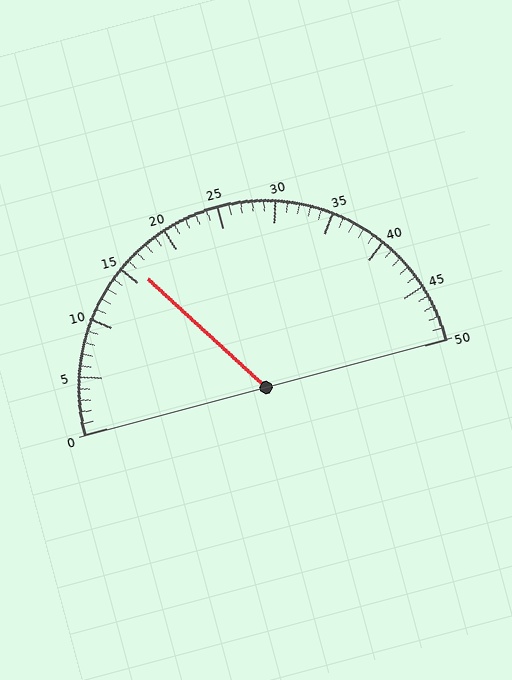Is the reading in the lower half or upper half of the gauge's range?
The reading is in the lower half of the range (0 to 50).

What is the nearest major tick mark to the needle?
The nearest major tick mark is 15.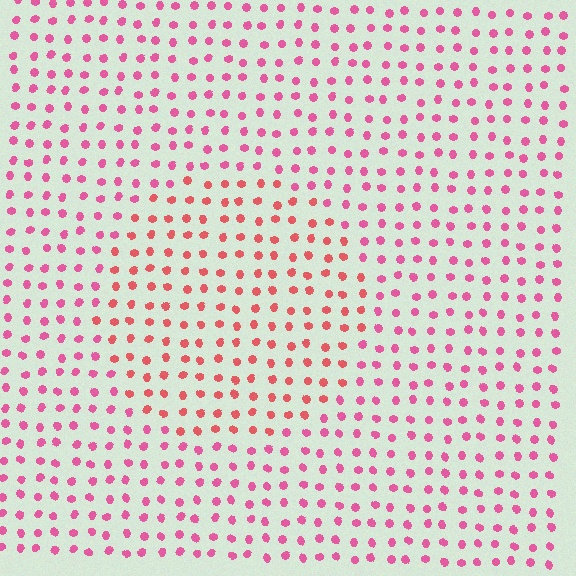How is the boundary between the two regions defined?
The boundary is defined purely by a slight shift in hue (about 27 degrees). Spacing, size, and orientation are identical on both sides.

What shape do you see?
I see a circle.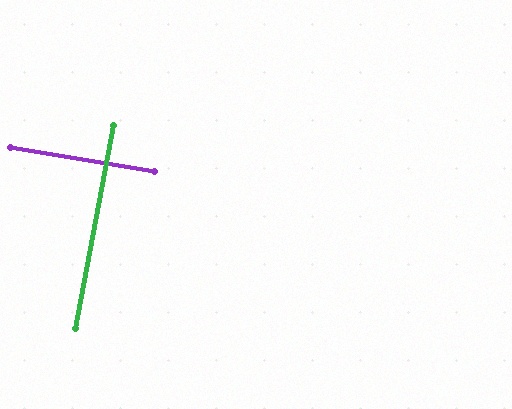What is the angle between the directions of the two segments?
Approximately 89 degrees.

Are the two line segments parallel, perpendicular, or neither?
Perpendicular — they meet at approximately 89°.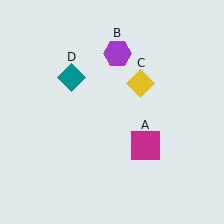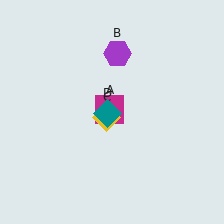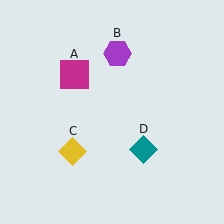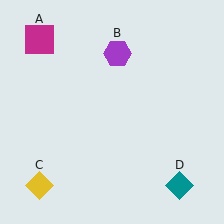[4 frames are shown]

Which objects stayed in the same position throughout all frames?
Purple hexagon (object B) remained stationary.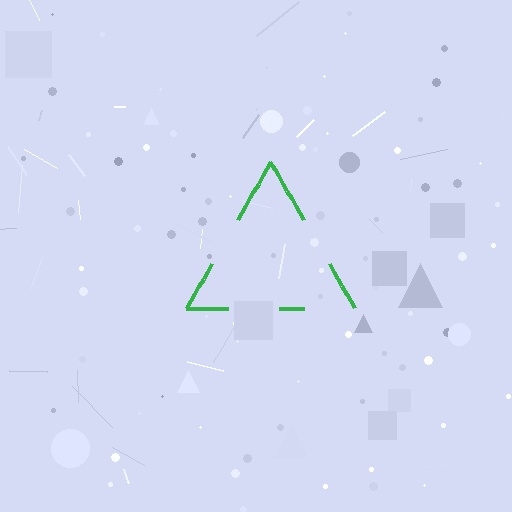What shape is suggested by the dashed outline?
The dashed outline suggests a triangle.